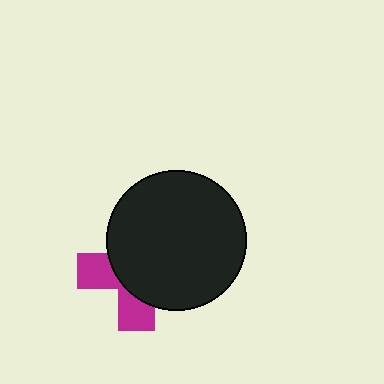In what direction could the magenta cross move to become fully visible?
The magenta cross could move toward the lower-left. That would shift it out from behind the black circle entirely.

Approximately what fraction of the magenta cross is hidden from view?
Roughly 65% of the magenta cross is hidden behind the black circle.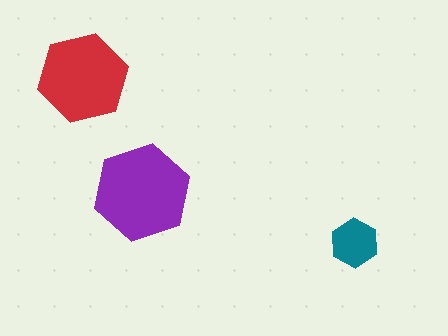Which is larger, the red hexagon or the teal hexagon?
The red one.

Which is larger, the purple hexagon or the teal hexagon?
The purple one.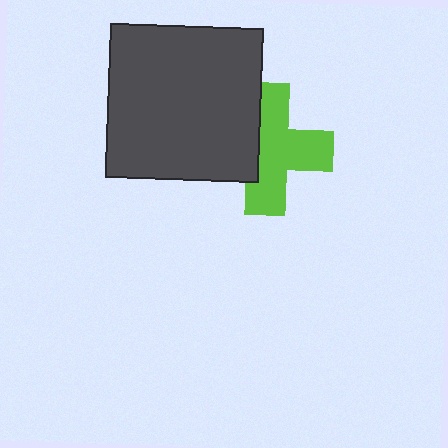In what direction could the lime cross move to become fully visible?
The lime cross could move right. That would shift it out from behind the dark gray square entirely.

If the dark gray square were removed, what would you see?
You would see the complete lime cross.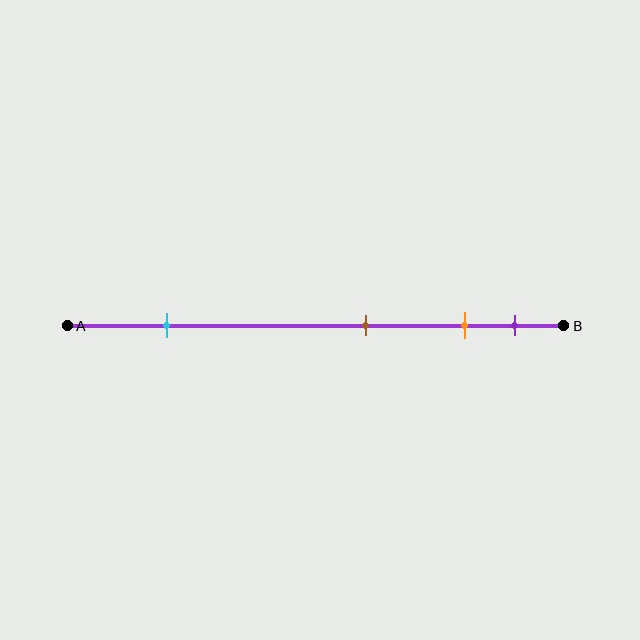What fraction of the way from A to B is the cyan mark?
The cyan mark is approximately 20% (0.2) of the way from A to B.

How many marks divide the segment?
There are 4 marks dividing the segment.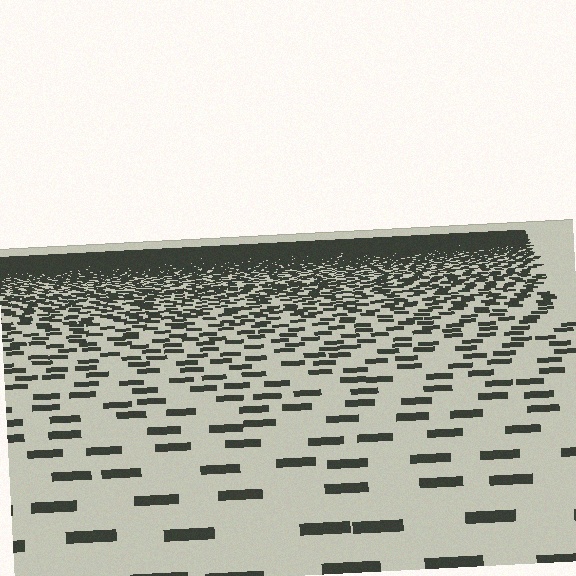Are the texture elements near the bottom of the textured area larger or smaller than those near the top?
Larger. Near the bottom, elements are closer to the viewer and appear at a bigger on-screen size.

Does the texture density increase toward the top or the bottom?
Density increases toward the top.